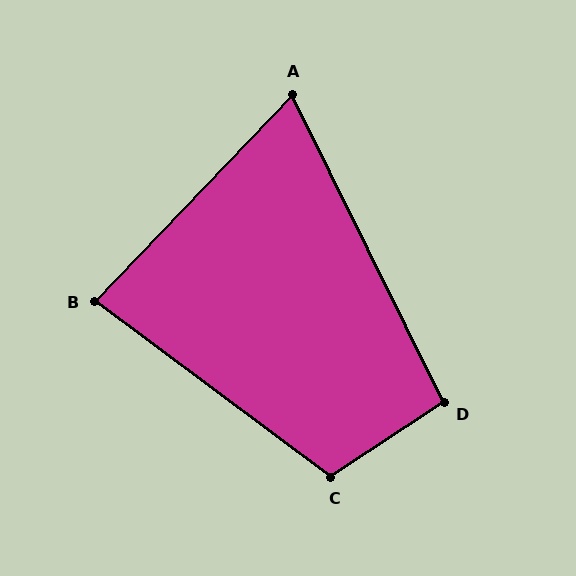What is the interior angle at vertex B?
Approximately 83 degrees (acute).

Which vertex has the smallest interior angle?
A, at approximately 70 degrees.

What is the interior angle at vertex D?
Approximately 97 degrees (obtuse).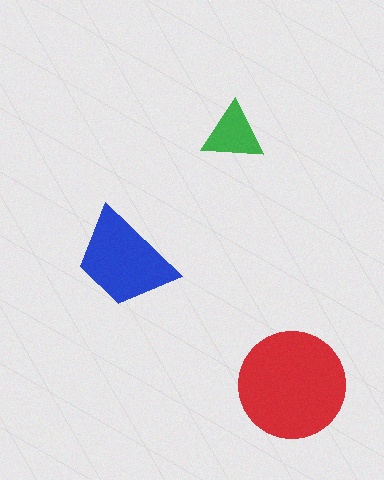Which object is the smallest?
The green triangle.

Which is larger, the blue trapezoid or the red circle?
The red circle.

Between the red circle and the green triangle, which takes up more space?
The red circle.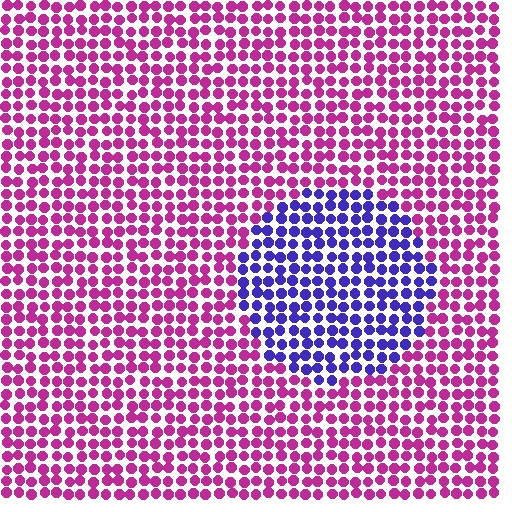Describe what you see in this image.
The image is filled with small magenta elements in a uniform arrangement. A circle-shaped region is visible where the elements are tinted to a slightly different hue, forming a subtle color boundary.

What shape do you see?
I see a circle.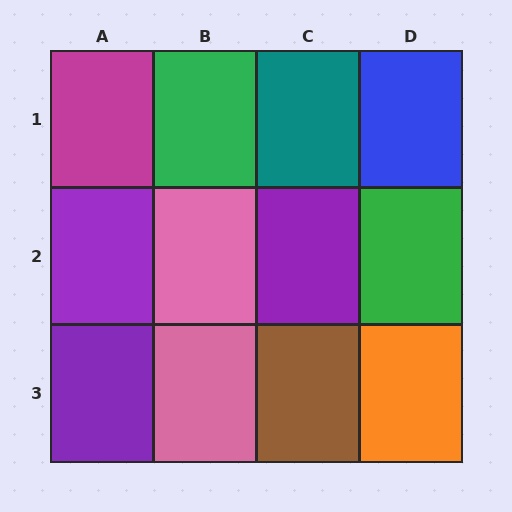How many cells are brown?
1 cell is brown.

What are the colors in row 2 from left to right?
Purple, pink, purple, green.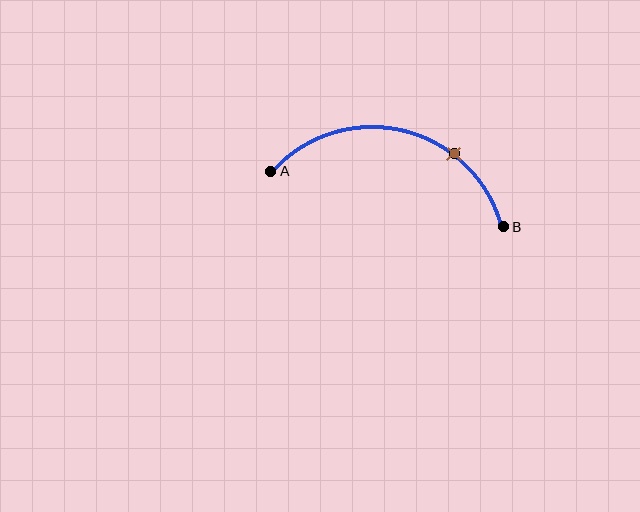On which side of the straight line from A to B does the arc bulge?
The arc bulges above the straight line connecting A and B.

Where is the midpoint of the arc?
The arc midpoint is the point on the curve farthest from the straight line joining A and B. It sits above that line.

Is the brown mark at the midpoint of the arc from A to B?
No. The brown mark lies on the arc but is closer to endpoint B. The arc midpoint would be at the point on the curve equidistant along the arc from both A and B.